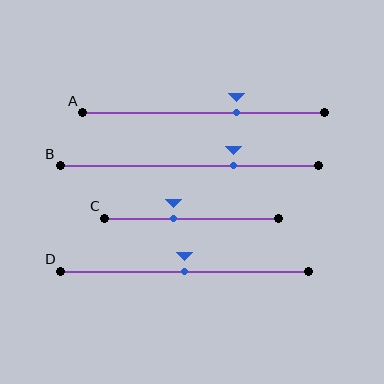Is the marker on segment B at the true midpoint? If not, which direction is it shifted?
No, the marker on segment B is shifted to the right by about 17% of the segment length.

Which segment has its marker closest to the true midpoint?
Segment D has its marker closest to the true midpoint.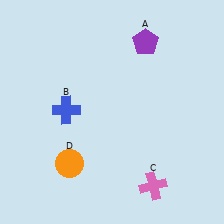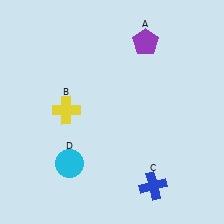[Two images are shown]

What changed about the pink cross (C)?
In Image 1, C is pink. In Image 2, it changed to blue.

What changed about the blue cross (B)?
In Image 1, B is blue. In Image 2, it changed to yellow.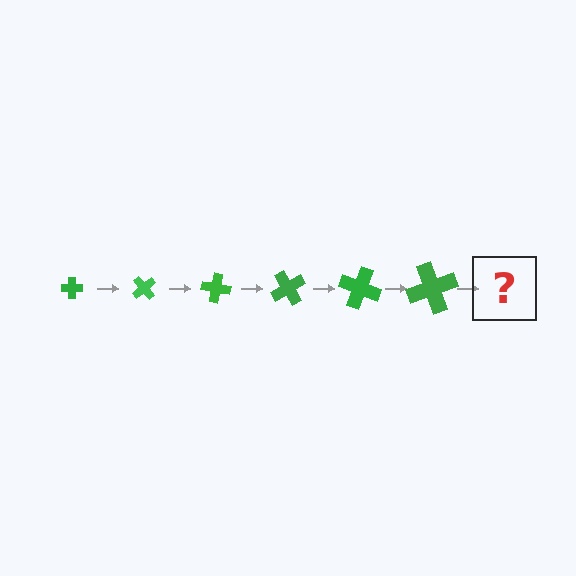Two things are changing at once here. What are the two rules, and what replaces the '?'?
The two rules are that the cross grows larger each step and it rotates 50 degrees each step. The '?' should be a cross, larger than the previous one and rotated 300 degrees from the start.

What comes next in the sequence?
The next element should be a cross, larger than the previous one and rotated 300 degrees from the start.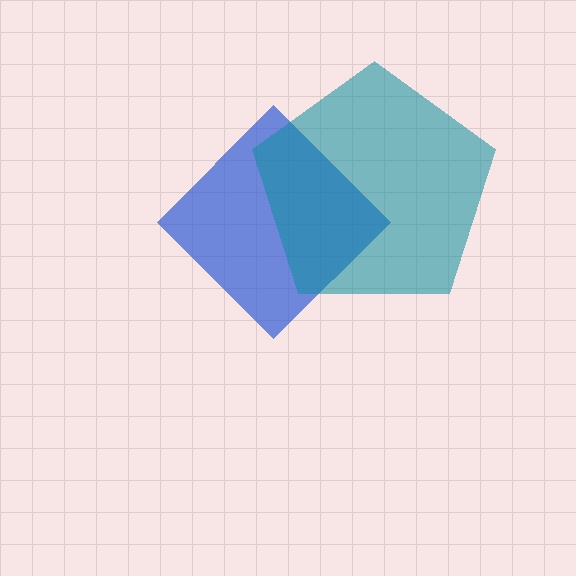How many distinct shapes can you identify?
There are 2 distinct shapes: a blue diamond, a teal pentagon.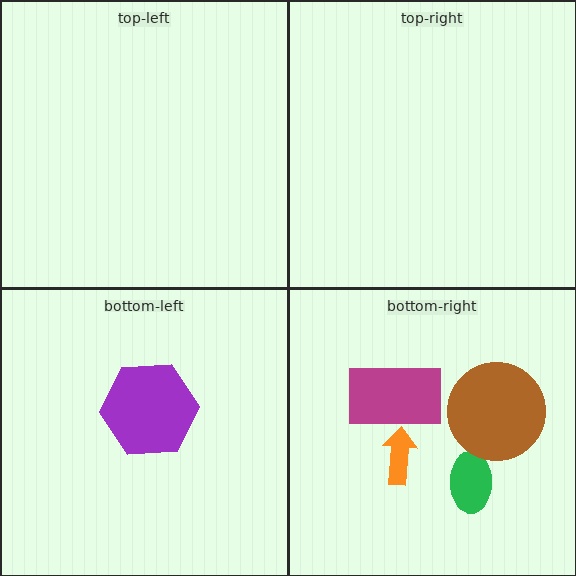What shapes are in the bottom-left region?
The purple hexagon.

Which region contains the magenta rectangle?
The bottom-right region.